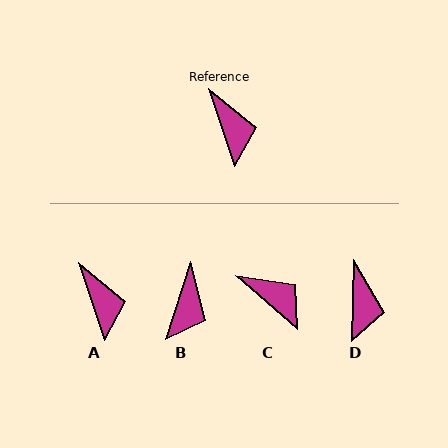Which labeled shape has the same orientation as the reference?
A.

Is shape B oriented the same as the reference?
No, it is off by about 36 degrees.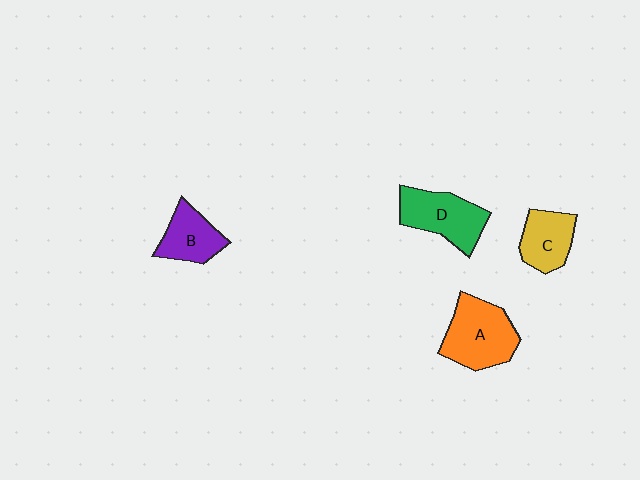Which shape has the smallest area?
Shape B (purple).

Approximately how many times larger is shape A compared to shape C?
Approximately 1.5 times.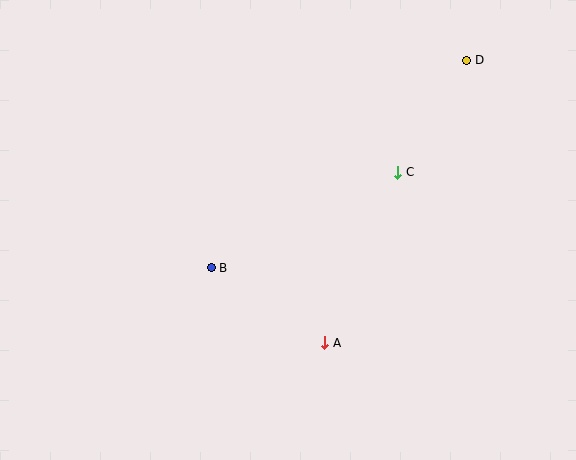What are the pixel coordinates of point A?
Point A is at (325, 343).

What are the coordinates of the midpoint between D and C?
The midpoint between D and C is at (432, 116).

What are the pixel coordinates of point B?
Point B is at (211, 268).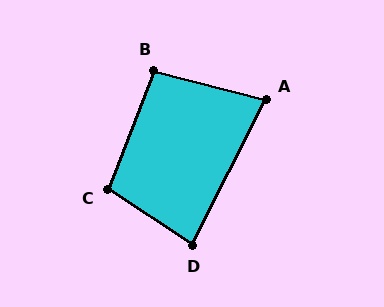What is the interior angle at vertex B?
Approximately 96 degrees (obtuse).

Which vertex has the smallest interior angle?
A, at approximately 78 degrees.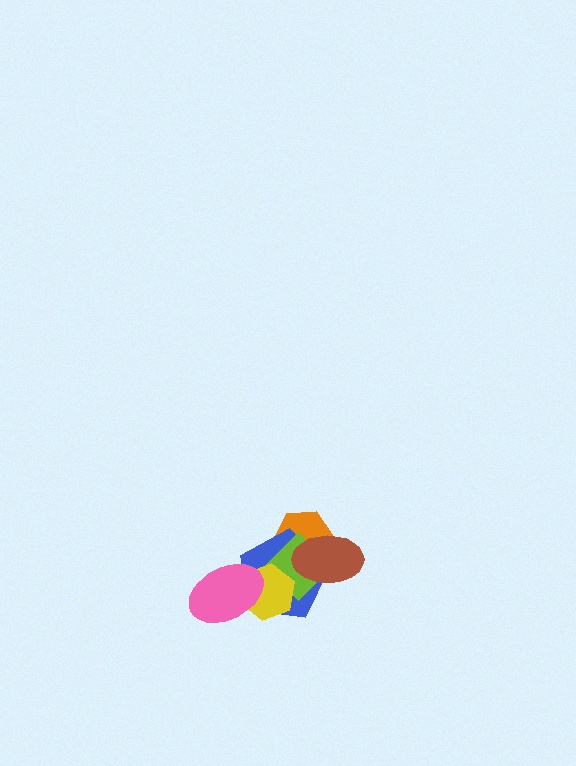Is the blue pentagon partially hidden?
Yes, it is partially covered by another shape.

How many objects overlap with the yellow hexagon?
3 objects overlap with the yellow hexagon.